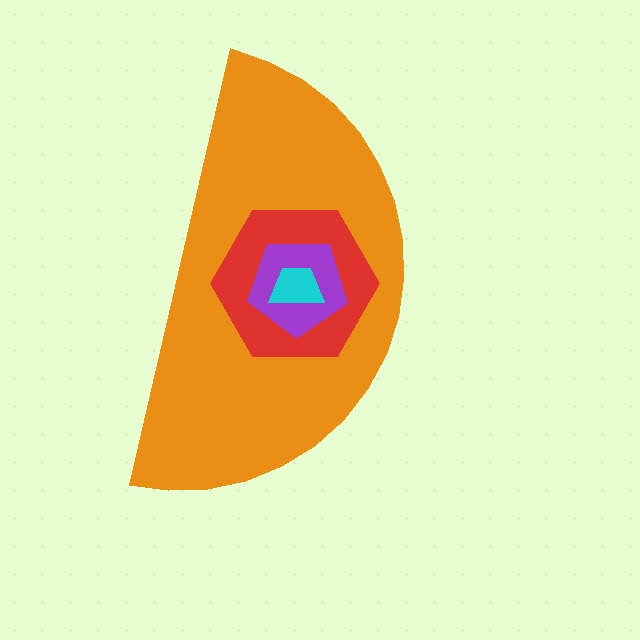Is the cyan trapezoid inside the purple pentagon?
Yes.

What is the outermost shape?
The orange semicircle.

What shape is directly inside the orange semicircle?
The red hexagon.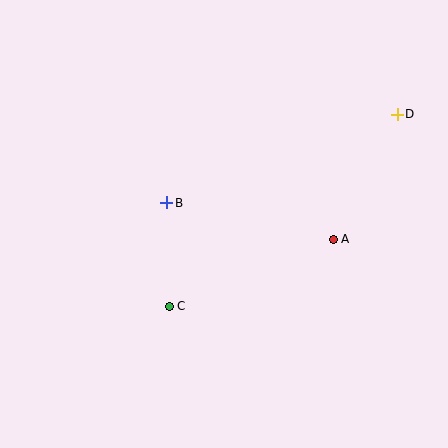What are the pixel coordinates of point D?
Point D is at (397, 114).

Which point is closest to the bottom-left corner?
Point C is closest to the bottom-left corner.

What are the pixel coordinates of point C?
Point C is at (169, 306).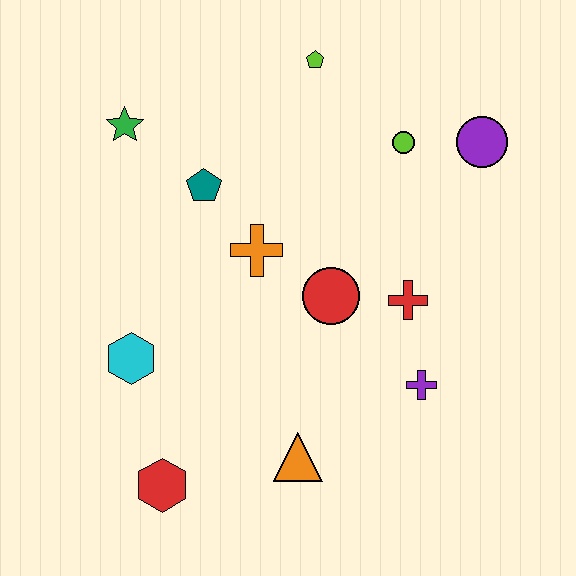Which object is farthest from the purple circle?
The red hexagon is farthest from the purple circle.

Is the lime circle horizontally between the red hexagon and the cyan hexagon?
No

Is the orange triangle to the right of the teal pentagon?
Yes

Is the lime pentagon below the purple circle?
No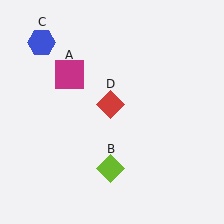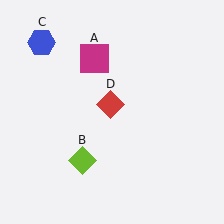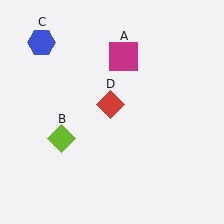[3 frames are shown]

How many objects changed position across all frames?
2 objects changed position: magenta square (object A), lime diamond (object B).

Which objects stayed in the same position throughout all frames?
Blue hexagon (object C) and red diamond (object D) remained stationary.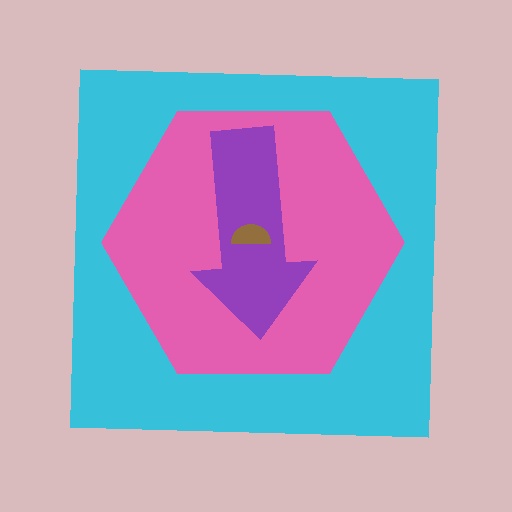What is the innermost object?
The brown semicircle.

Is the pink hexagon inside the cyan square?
Yes.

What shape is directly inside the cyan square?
The pink hexagon.